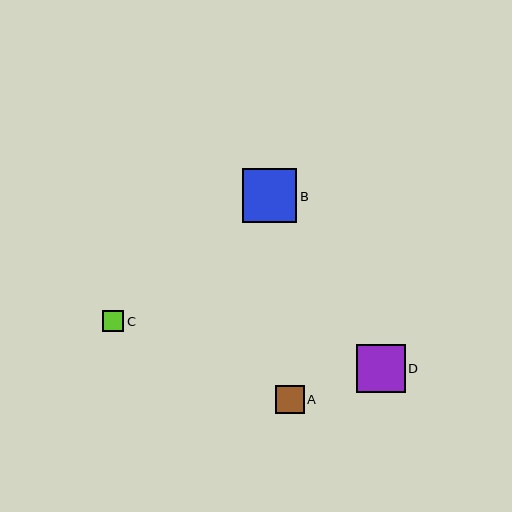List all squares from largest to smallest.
From largest to smallest: B, D, A, C.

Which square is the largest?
Square B is the largest with a size of approximately 54 pixels.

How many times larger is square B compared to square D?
Square B is approximately 1.1 times the size of square D.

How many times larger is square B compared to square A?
Square B is approximately 1.9 times the size of square A.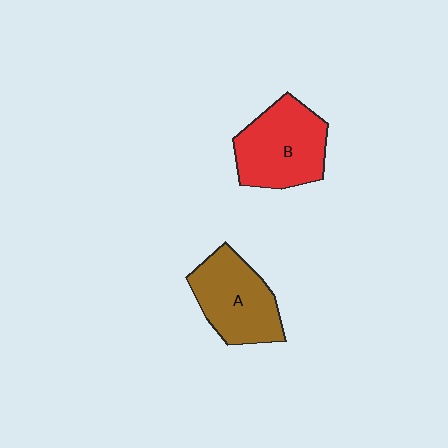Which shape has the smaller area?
Shape A (brown).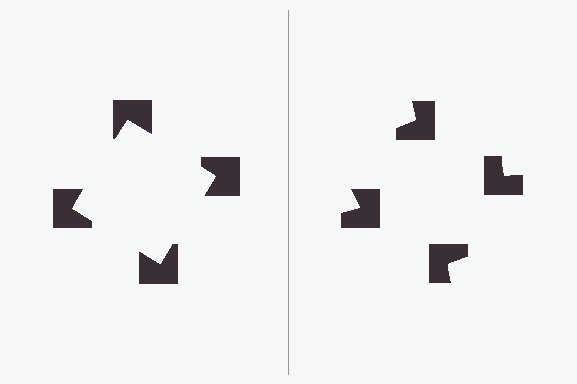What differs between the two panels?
The notched squares are positioned identically on both sides; only the wedge orientations differ. On the left they align to a square; on the right they are misaligned.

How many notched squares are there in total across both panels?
8 — 4 on each side.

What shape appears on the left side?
An illusory square.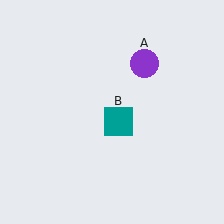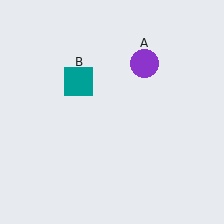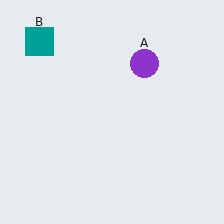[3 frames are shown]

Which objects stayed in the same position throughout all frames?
Purple circle (object A) remained stationary.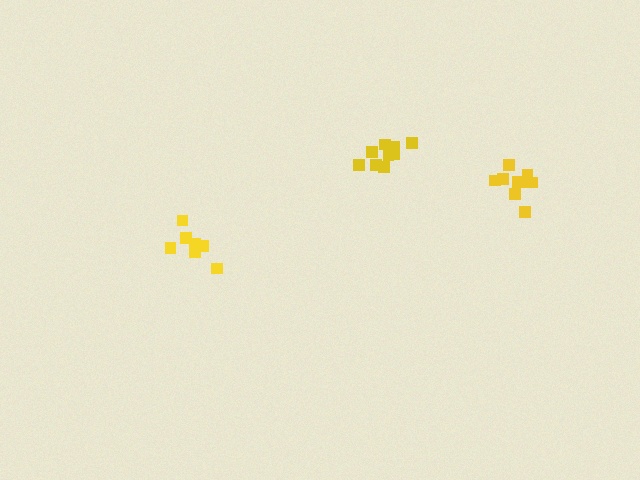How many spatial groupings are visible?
There are 3 spatial groupings.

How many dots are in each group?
Group 1: 9 dots, Group 2: 7 dots, Group 3: 9 dots (25 total).